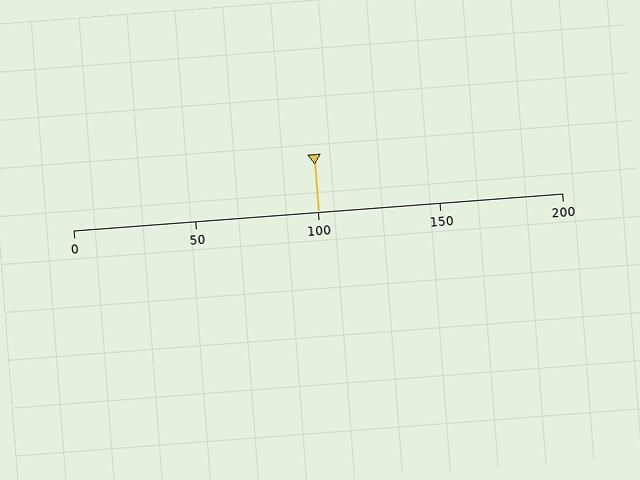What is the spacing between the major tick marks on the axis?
The major ticks are spaced 50 apart.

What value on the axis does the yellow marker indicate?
The marker indicates approximately 100.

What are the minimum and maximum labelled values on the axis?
The axis runs from 0 to 200.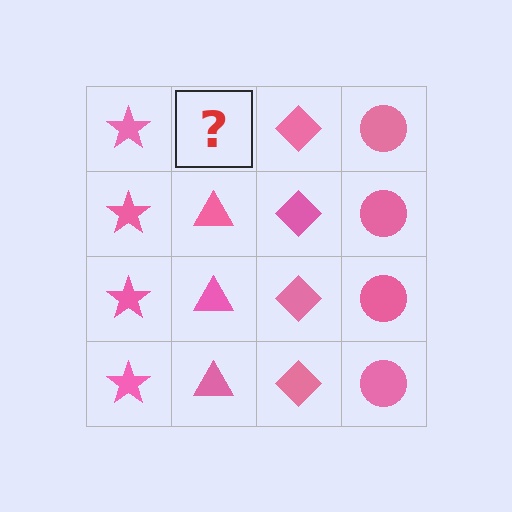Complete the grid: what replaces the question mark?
The question mark should be replaced with a pink triangle.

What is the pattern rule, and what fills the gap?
The rule is that each column has a consistent shape. The gap should be filled with a pink triangle.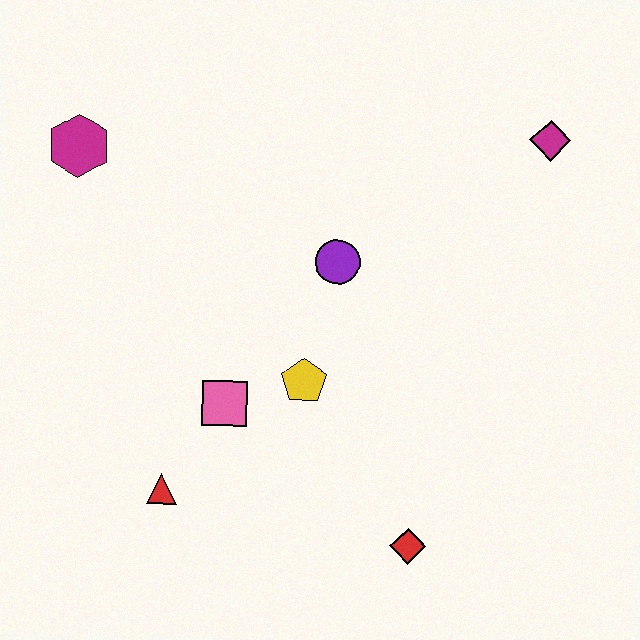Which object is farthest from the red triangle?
The magenta diamond is farthest from the red triangle.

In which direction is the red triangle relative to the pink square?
The red triangle is below the pink square.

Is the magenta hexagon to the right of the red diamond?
No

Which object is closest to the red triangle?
The pink square is closest to the red triangle.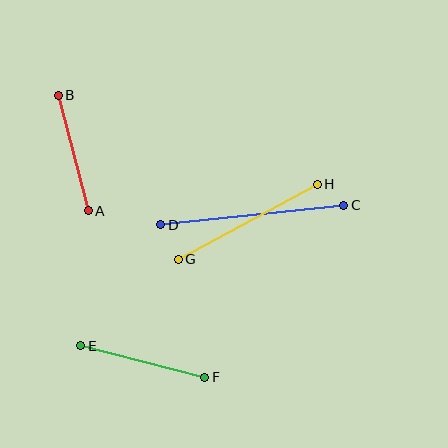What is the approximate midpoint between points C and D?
The midpoint is at approximately (252, 215) pixels.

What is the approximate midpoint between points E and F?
The midpoint is at approximately (143, 361) pixels.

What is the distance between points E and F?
The distance is approximately 128 pixels.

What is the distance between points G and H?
The distance is approximately 158 pixels.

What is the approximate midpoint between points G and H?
The midpoint is at approximately (248, 222) pixels.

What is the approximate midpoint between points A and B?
The midpoint is at approximately (73, 153) pixels.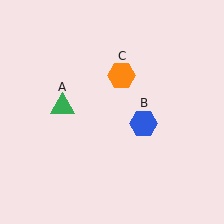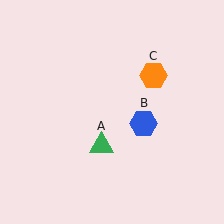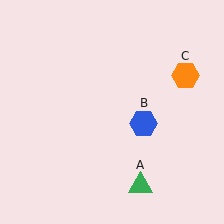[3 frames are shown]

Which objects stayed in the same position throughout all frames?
Blue hexagon (object B) remained stationary.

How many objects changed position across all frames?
2 objects changed position: green triangle (object A), orange hexagon (object C).